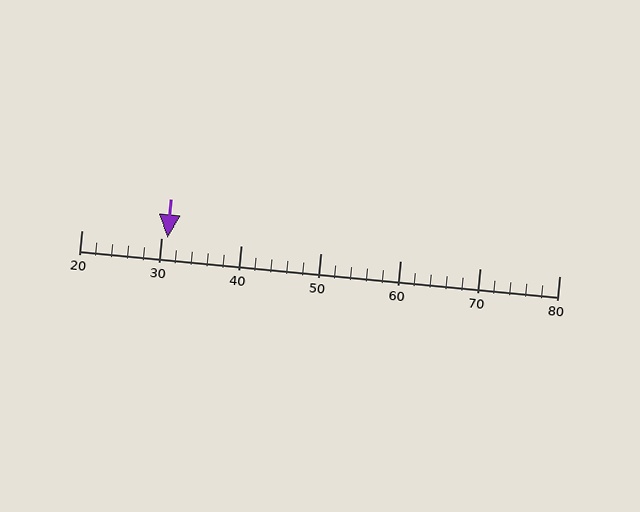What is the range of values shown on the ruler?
The ruler shows values from 20 to 80.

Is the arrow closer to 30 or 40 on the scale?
The arrow is closer to 30.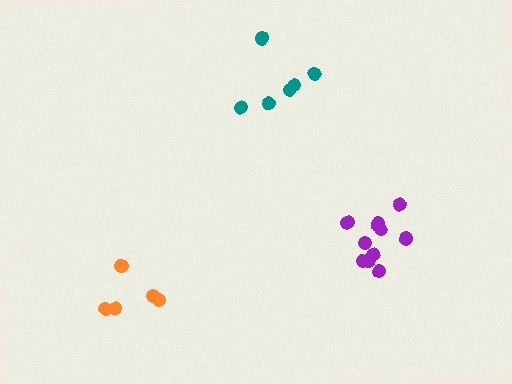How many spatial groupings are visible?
There are 3 spatial groupings.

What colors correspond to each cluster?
The clusters are colored: purple, teal, orange.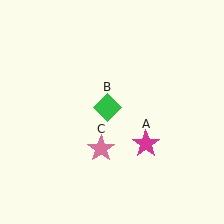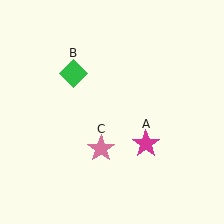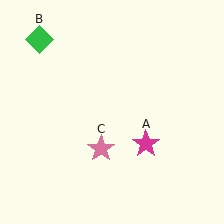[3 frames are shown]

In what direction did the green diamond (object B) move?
The green diamond (object B) moved up and to the left.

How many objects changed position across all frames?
1 object changed position: green diamond (object B).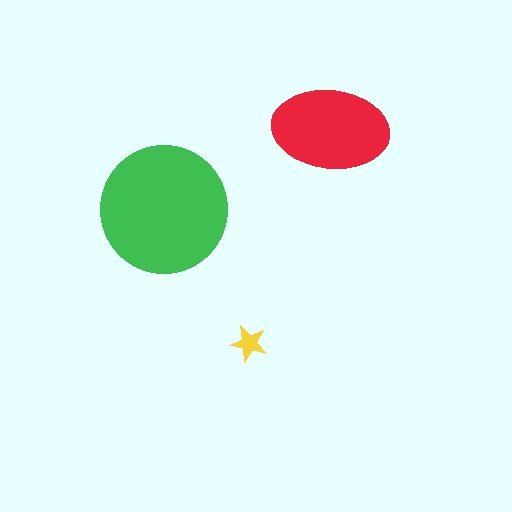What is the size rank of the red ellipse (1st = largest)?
2nd.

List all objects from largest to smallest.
The green circle, the red ellipse, the yellow star.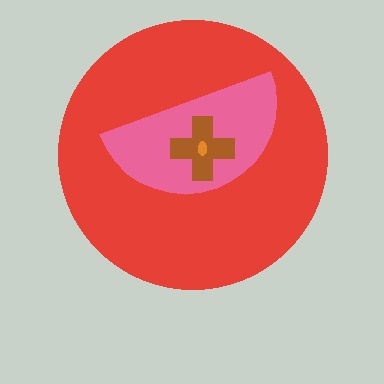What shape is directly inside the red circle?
The pink semicircle.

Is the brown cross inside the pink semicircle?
Yes.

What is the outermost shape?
The red circle.